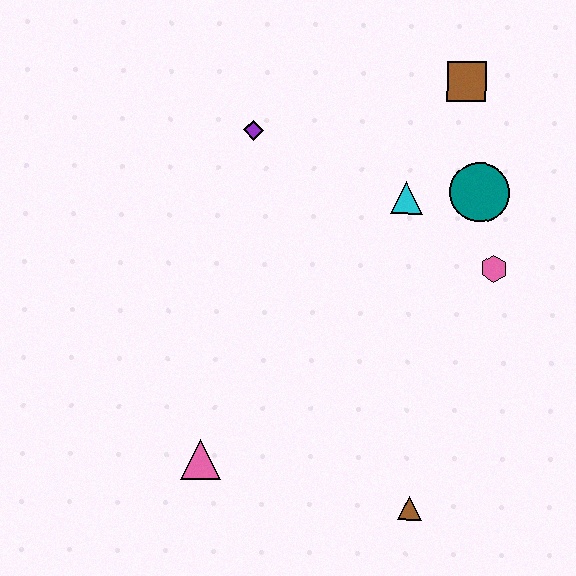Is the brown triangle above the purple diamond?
No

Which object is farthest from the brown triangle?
The brown square is farthest from the brown triangle.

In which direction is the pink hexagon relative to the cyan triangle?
The pink hexagon is to the right of the cyan triangle.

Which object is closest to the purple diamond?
The cyan triangle is closest to the purple diamond.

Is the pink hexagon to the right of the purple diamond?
Yes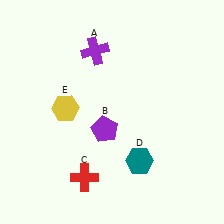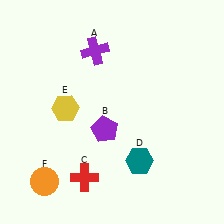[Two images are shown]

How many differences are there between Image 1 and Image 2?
There is 1 difference between the two images.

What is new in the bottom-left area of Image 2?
An orange circle (F) was added in the bottom-left area of Image 2.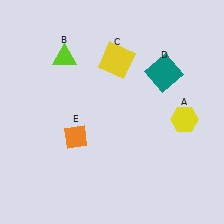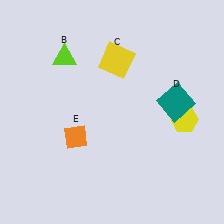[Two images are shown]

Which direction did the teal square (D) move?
The teal square (D) moved down.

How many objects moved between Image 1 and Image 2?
1 object moved between the two images.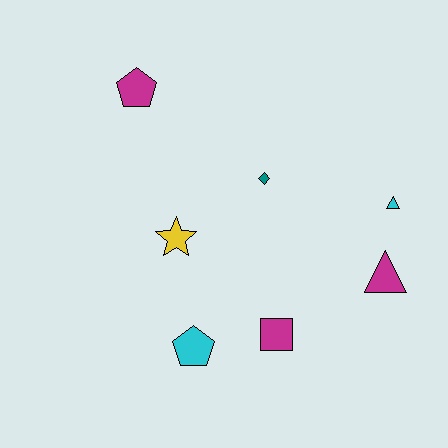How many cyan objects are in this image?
There are 2 cyan objects.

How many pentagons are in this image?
There are 2 pentagons.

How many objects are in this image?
There are 7 objects.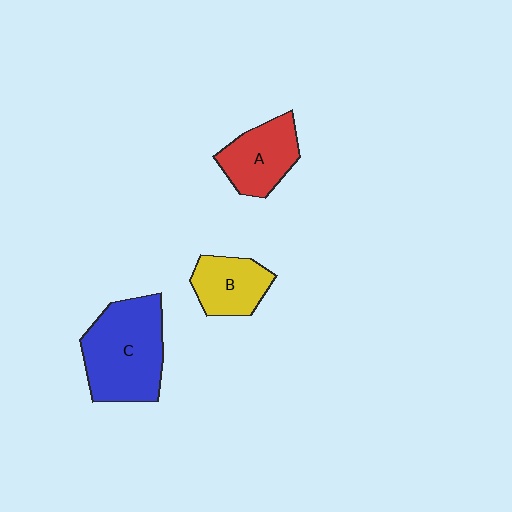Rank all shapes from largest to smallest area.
From largest to smallest: C (blue), A (red), B (yellow).